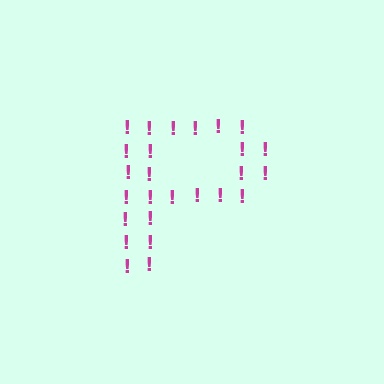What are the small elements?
The small elements are exclamation marks.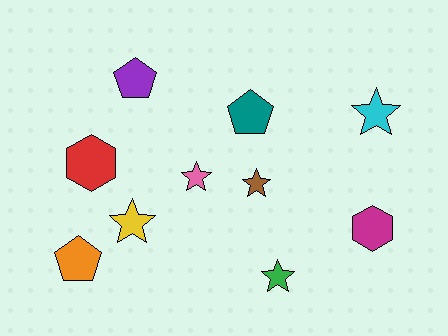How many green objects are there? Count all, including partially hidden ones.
There is 1 green object.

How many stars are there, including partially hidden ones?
There are 5 stars.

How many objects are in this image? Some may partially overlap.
There are 10 objects.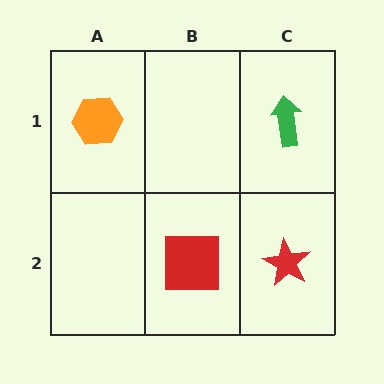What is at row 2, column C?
A red star.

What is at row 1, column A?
An orange hexagon.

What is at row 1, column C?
A green arrow.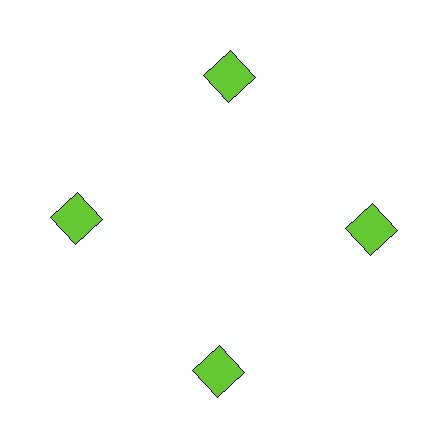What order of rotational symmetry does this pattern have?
This pattern has 4-fold rotational symmetry.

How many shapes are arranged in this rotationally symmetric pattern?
There are 4 shapes, arranged in 4 groups of 1.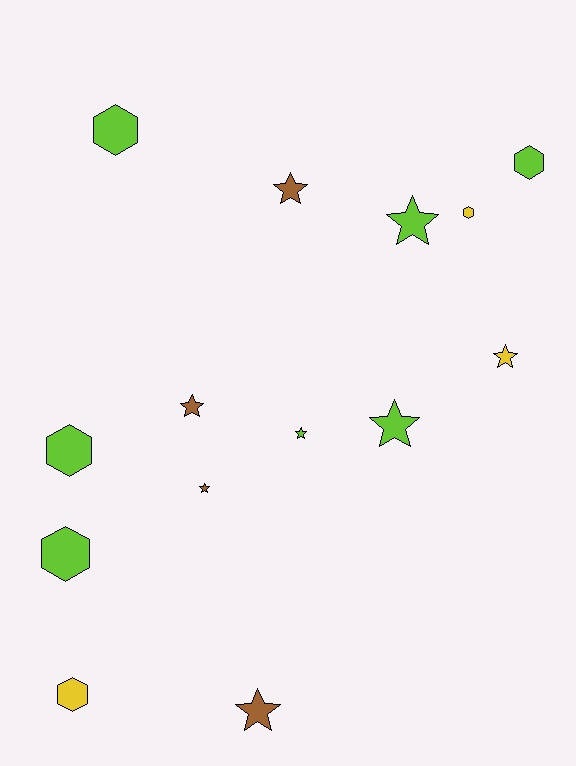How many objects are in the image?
There are 14 objects.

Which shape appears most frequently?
Star, with 8 objects.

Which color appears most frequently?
Lime, with 7 objects.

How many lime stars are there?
There are 3 lime stars.